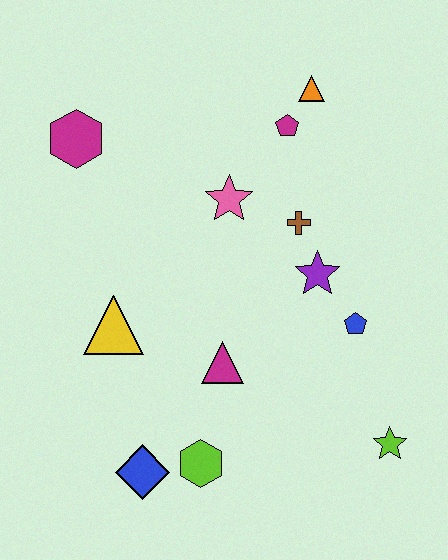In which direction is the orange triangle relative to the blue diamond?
The orange triangle is above the blue diamond.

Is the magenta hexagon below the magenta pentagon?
Yes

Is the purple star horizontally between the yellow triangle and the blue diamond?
No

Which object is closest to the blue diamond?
The lime hexagon is closest to the blue diamond.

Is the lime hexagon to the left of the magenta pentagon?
Yes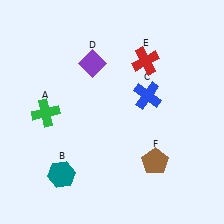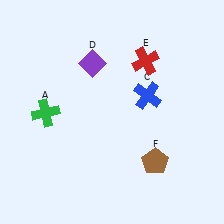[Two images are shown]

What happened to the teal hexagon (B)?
The teal hexagon (B) was removed in Image 2. It was in the bottom-left area of Image 1.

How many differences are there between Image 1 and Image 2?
There is 1 difference between the two images.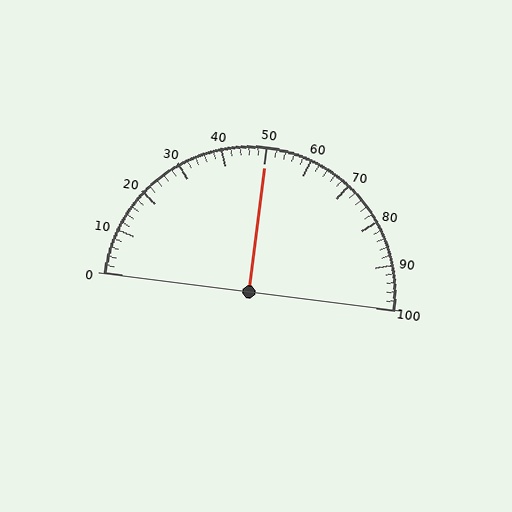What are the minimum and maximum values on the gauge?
The gauge ranges from 0 to 100.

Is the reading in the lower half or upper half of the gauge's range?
The reading is in the upper half of the range (0 to 100).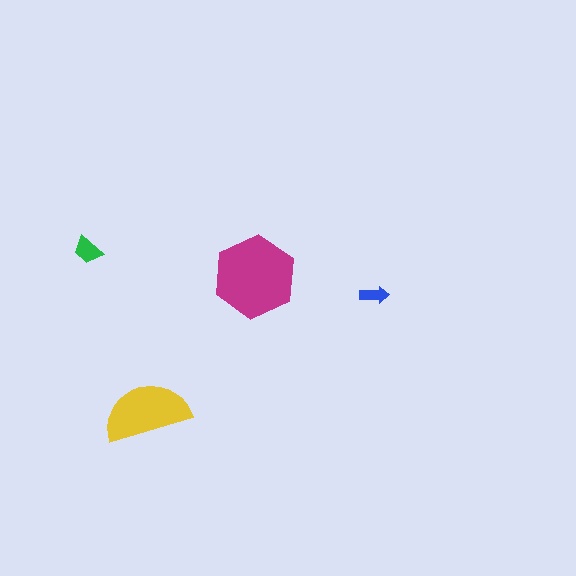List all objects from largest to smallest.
The magenta hexagon, the yellow semicircle, the green trapezoid, the blue arrow.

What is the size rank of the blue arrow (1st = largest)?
4th.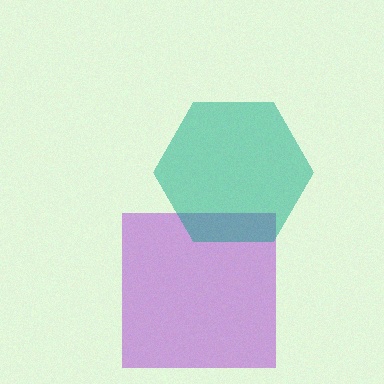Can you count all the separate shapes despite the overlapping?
Yes, there are 2 separate shapes.